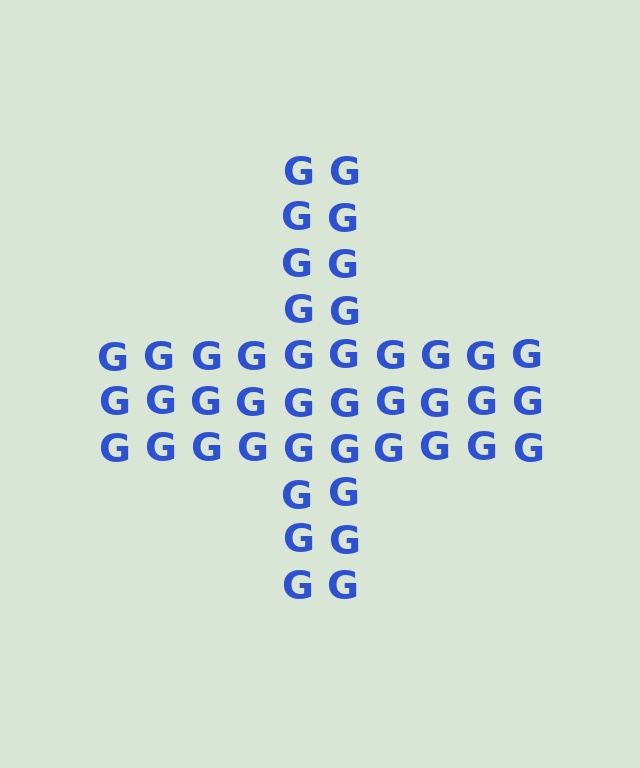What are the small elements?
The small elements are letter G's.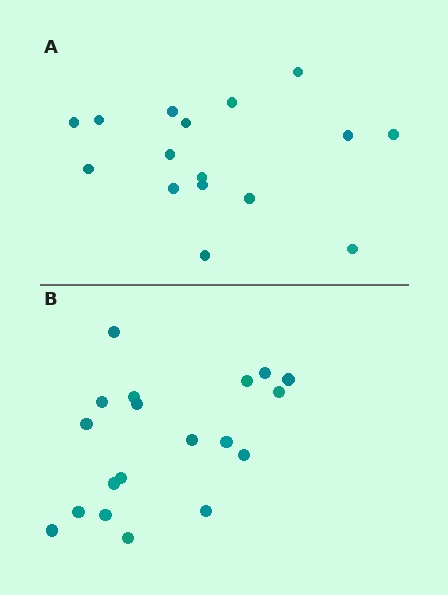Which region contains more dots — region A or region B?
Region B (the bottom region) has more dots.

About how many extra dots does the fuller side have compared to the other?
Region B has just a few more — roughly 2 or 3 more dots than region A.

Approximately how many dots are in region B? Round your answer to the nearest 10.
About 20 dots. (The exact count is 19, which rounds to 20.)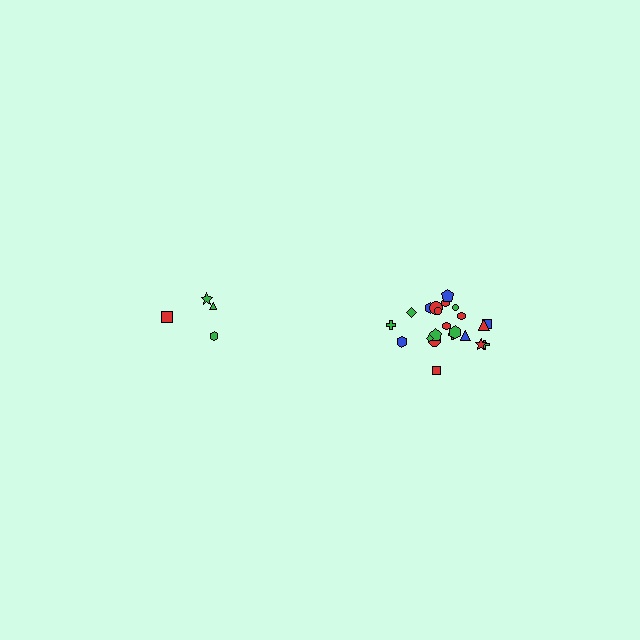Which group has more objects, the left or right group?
The right group.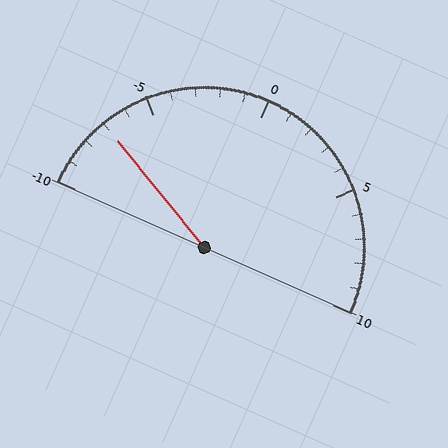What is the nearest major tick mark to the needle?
The nearest major tick mark is -5.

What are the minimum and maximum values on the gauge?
The gauge ranges from -10 to 10.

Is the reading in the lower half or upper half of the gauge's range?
The reading is in the lower half of the range (-10 to 10).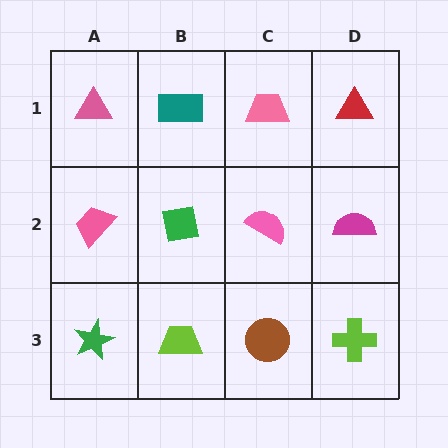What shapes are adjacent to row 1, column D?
A magenta semicircle (row 2, column D), a pink trapezoid (row 1, column C).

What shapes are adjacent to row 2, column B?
A teal rectangle (row 1, column B), a lime trapezoid (row 3, column B), a pink trapezoid (row 2, column A), a pink semicircle (row 2, column C).